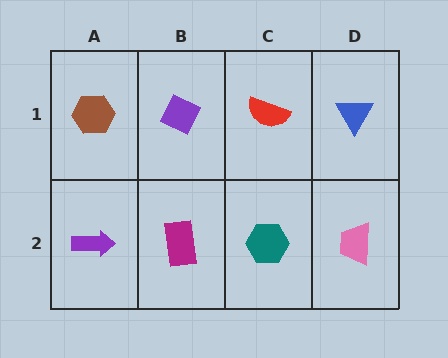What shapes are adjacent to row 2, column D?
A blue triangle (row 1, column D), a teal hexagon (row 2, column C).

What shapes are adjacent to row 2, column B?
A purple diamond (row 1, column B), a purple arrow (row 2, column A), a teal hexagon (row 2, column C).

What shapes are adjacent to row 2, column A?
A brown hexagon (row 1, column A), a magenta rectangle (row 2, column B).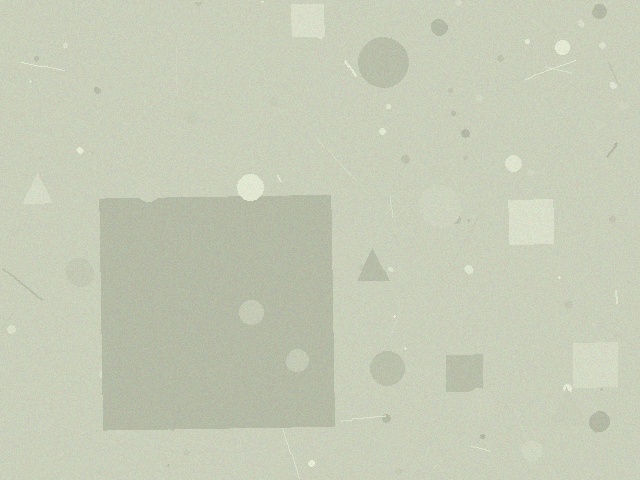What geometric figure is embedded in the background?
A square is embedded in the background.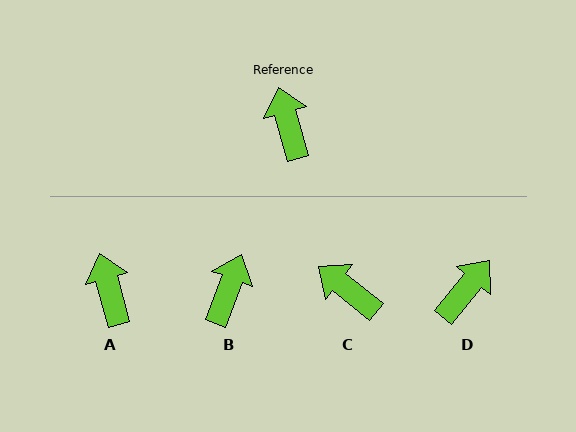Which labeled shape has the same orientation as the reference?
A.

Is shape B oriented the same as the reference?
No, it is off by about 36 degrees.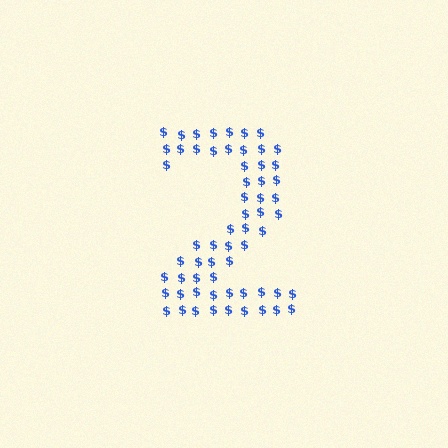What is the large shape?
The large shape is the digit 2.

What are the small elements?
The small elements are dollar signs.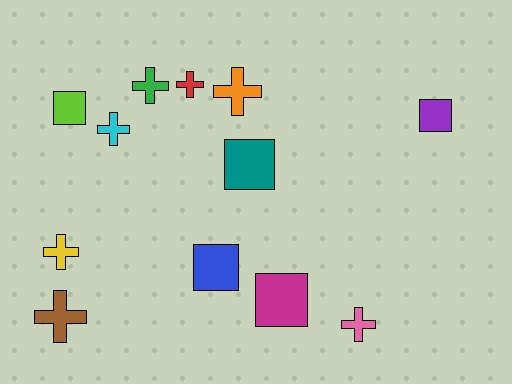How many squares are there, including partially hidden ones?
There are 5 squares.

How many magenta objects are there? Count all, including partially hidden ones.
There is 1 magenta object.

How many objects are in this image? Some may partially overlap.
There are 12 objects.